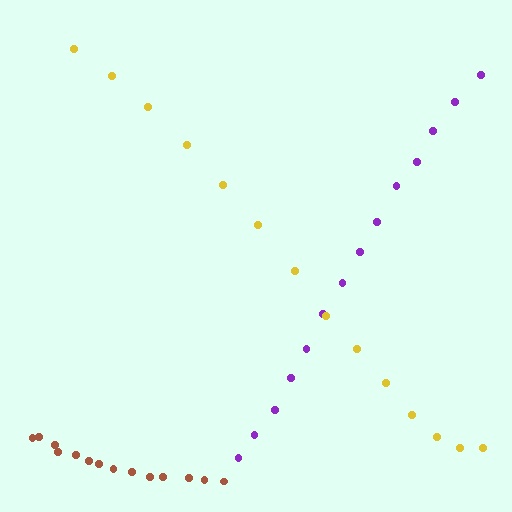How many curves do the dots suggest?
There are 3 distinct paths.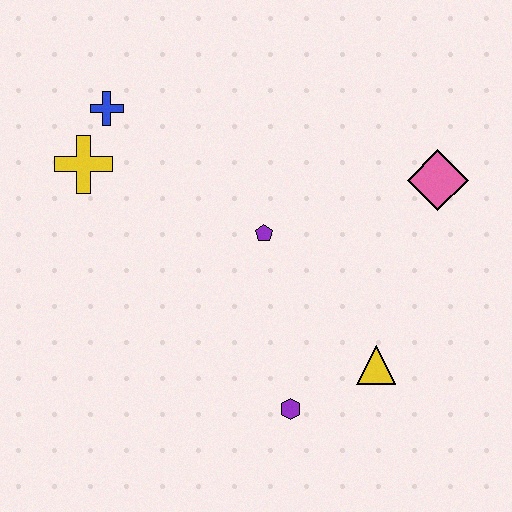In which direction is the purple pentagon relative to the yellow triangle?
The purple pentagon is above the yellow triangle.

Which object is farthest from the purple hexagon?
The blue cross is farthest from the purple hexagon.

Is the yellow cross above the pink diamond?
Yes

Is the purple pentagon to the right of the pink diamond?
No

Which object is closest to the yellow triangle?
The purple hexagon is closest to the yellow triangle.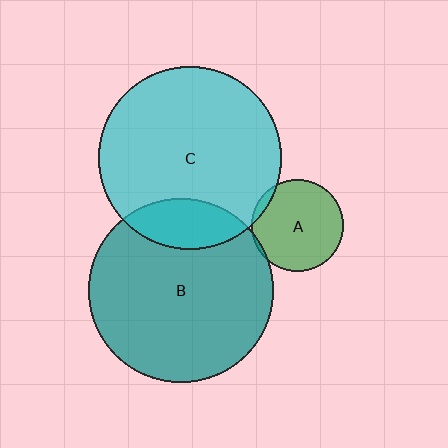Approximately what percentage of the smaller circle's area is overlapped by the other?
Approximately 15%.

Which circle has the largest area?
Circle B (teal).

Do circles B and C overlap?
Yes.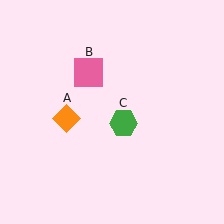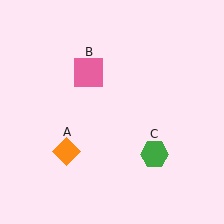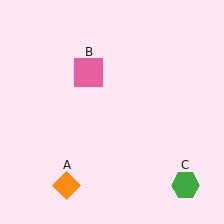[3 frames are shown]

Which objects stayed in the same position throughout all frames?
Pink square (object B) remained stationary.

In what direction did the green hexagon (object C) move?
The green hexagon (object C) moved down and to the right.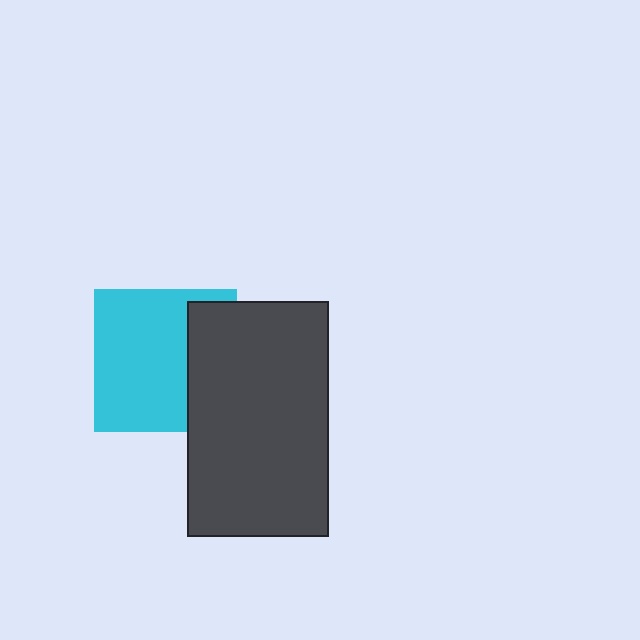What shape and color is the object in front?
The object in front is a dark gray rectangle.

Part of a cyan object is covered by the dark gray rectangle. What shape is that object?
It is a square.